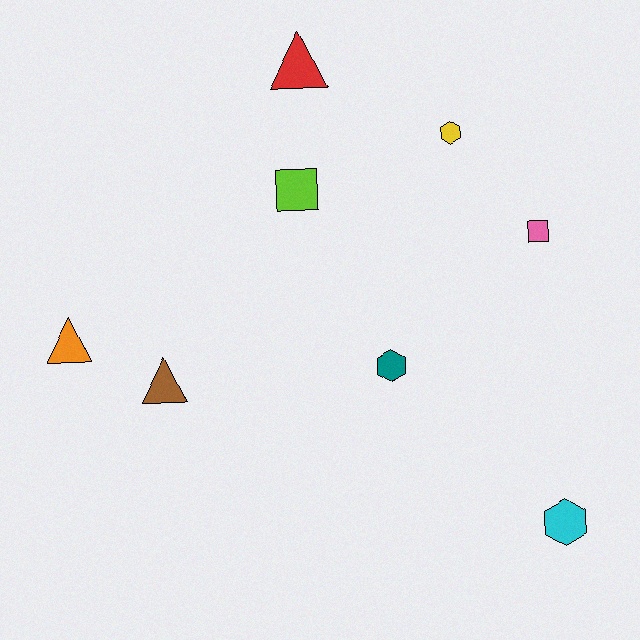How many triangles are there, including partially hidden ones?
There are 3 triangles.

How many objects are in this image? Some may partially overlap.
There are 8 objects.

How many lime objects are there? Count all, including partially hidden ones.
There is 1 lime object.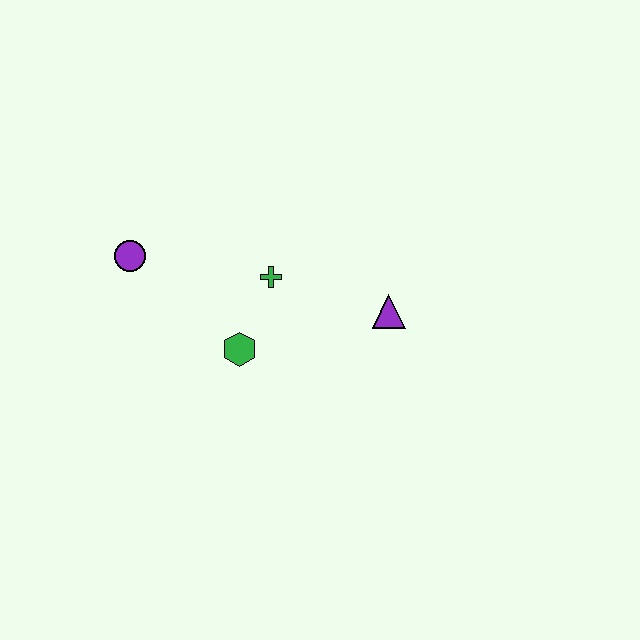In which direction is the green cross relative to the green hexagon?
The green cross is above the green hexagon.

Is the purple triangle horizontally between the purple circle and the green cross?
No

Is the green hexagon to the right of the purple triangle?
No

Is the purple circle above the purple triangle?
Yes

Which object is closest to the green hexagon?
The green cross is closest to the green hexagon.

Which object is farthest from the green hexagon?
The purple triangle is farthest from the green hexagon.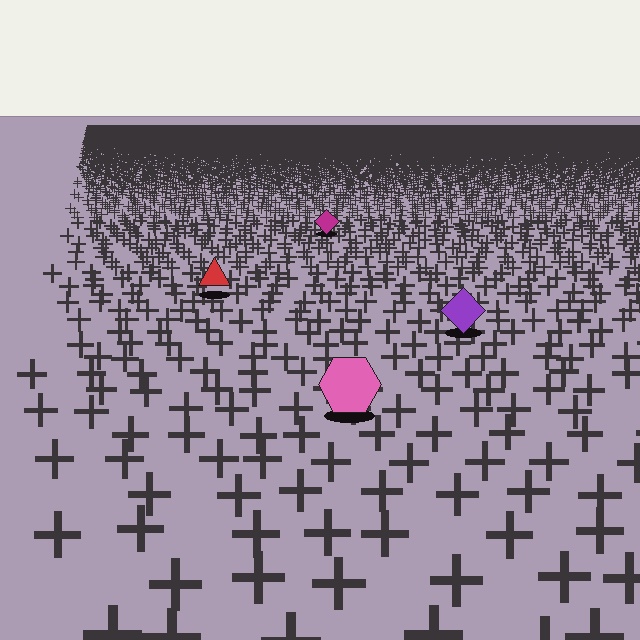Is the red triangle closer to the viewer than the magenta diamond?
Yes. The red triangle is closer — you can tell from the texture gradient: the ground texture is coarser near it.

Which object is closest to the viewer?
The pink hexagon is closest. The texture marks near it are larger and more spread out.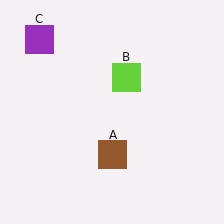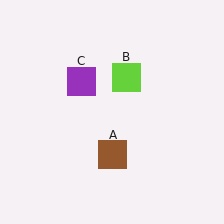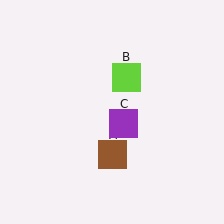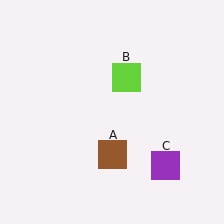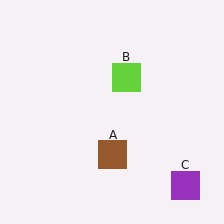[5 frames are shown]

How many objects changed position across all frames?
1 object changed position: purple square (object C).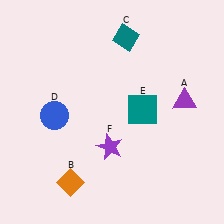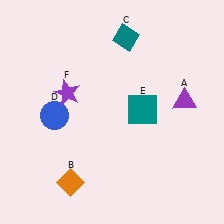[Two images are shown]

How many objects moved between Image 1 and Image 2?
1 object moved between the two images.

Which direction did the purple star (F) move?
The purple star (F) moved up.